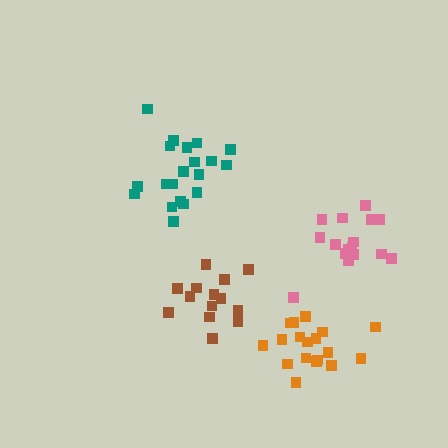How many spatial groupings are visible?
There are 4 spatial groupings.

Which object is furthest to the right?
The pink cluster is rightmost.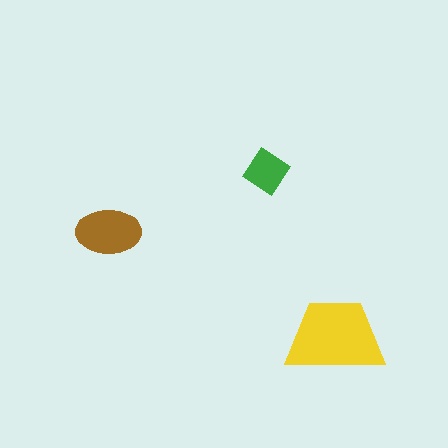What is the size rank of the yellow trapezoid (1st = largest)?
1st.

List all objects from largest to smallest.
The yellow trapezoid, the brown ellipse, the green diamond.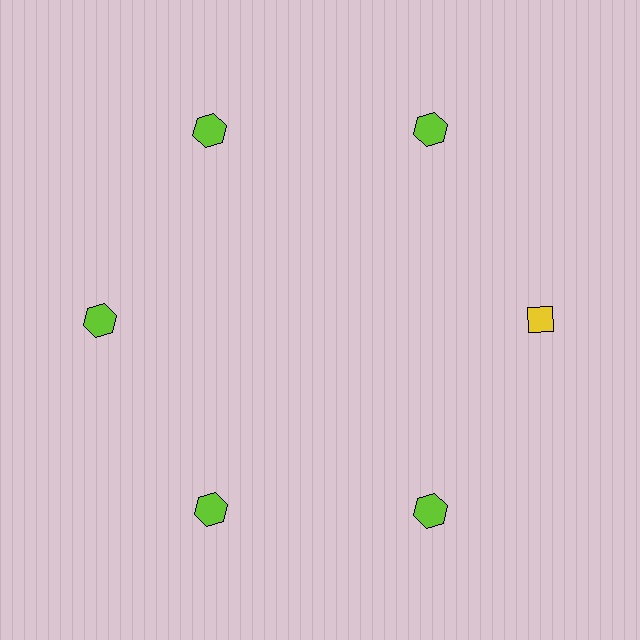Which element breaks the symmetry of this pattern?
The yellow diamond at roughly the 3 o'clock position breaks the symmetry. All other shapes are lime hexagons.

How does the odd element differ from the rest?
It differs in both color (yellow instead of lime) and shape (diamond instead of hexagon).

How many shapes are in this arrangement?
There are 6 shapes arranged in a ring pattern.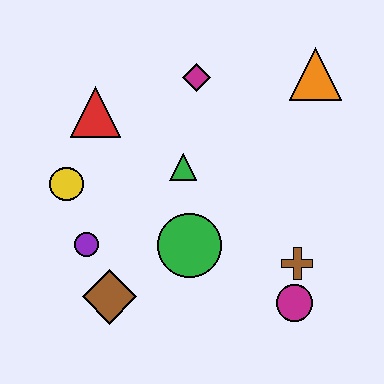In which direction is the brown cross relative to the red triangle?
The brown cross is to the right of the red triangle.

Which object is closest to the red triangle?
The yellow circle is closest to the red triangle.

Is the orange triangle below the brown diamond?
No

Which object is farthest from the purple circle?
The orange triangle is farthest from the purple circle.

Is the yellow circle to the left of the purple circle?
Yes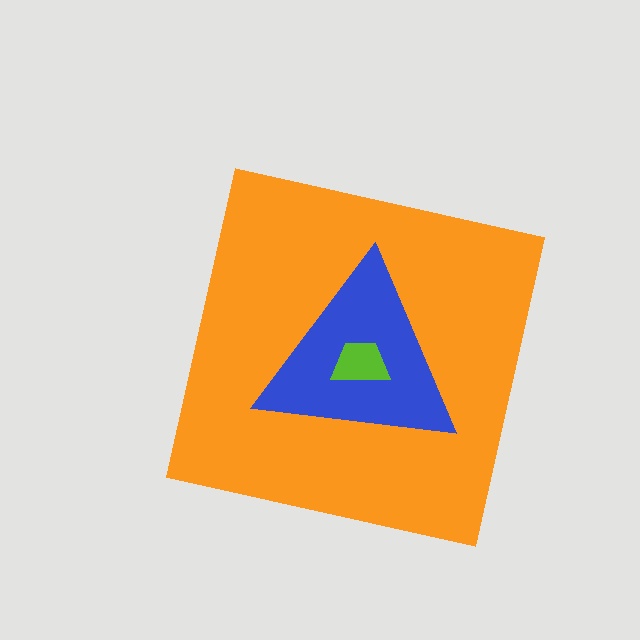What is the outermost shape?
The orange square.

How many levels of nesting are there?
3.